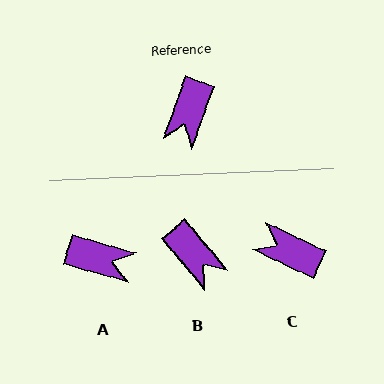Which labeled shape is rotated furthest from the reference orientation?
C, about 96 degrees away.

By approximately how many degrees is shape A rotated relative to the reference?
Approximately 93 degrees counter-clockwise.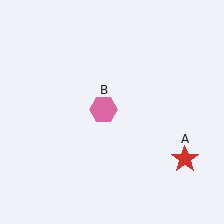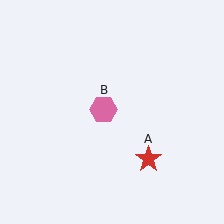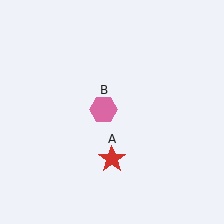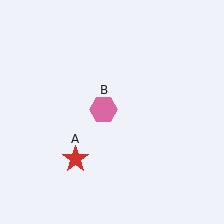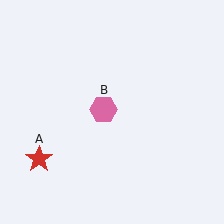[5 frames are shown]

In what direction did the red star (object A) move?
The red star (object A) moved left.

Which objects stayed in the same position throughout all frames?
Pink hexagon (object B) remained stationary.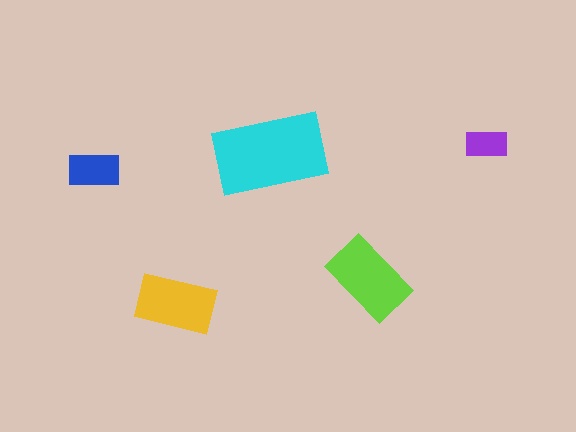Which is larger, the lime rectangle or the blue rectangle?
The lime one.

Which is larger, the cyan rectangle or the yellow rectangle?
The cyan one.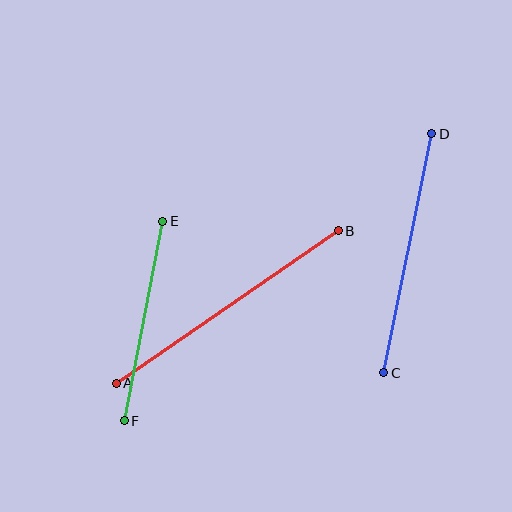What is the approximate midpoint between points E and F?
The midpoint is at approximately (143, 321) pixels.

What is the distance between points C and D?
The distance is approximately 244 pixels.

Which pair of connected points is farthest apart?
Points A and B are farthest apart.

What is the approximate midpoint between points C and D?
The midpoint is at approximately (408, 253) pixels.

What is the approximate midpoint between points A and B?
The midpoint is at approximately (227, 307) pixels.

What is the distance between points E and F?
The distance is approximately 203 pixels.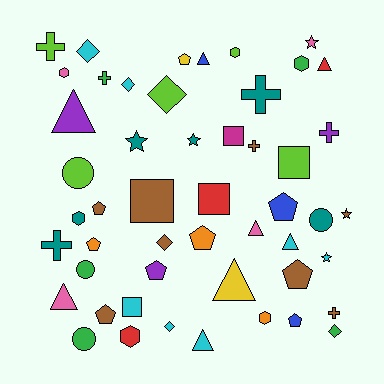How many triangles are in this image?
There are 8 triangles.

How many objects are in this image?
There are 50 objects.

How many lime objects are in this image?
There are 5 lime objects.